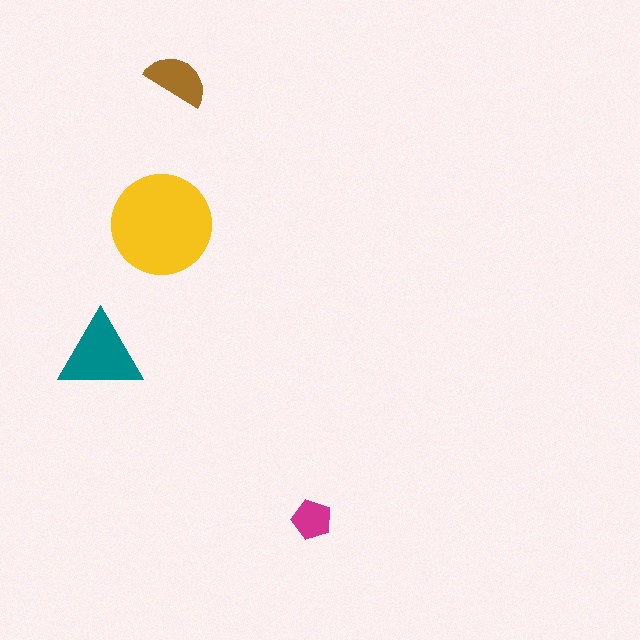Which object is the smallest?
The magenta pentagon.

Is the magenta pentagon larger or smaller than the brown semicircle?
Smaller.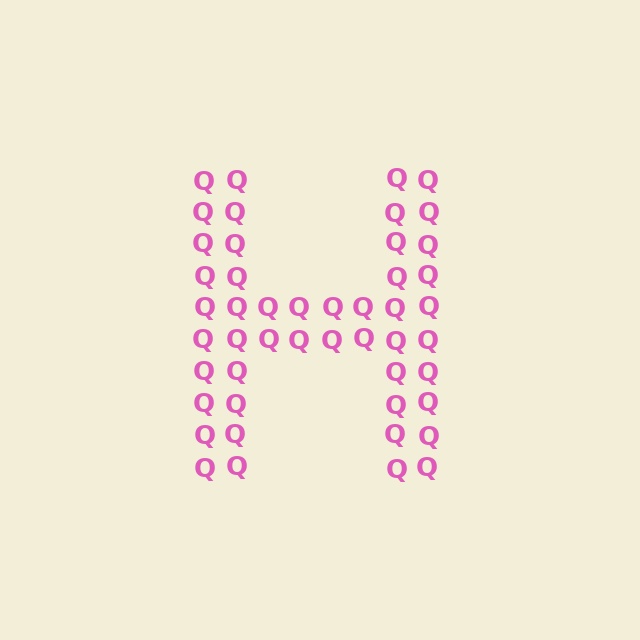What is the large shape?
The large shape is the letter H.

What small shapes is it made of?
It is made of small letter Q's.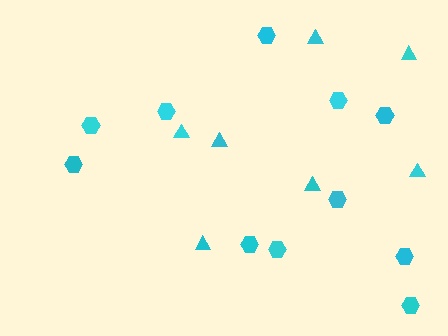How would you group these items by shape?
There are 2 groups: one group of hexagons (11) and one group of triangles (7).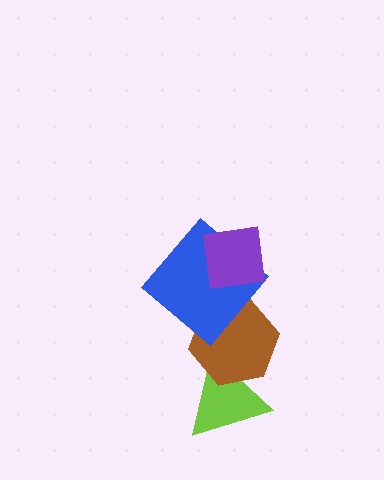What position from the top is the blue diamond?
The blue diamond is 2nd from the top.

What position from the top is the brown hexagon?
The brown hexagon is 3rd from the top.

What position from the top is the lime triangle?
The lime triangle is 4th from the top.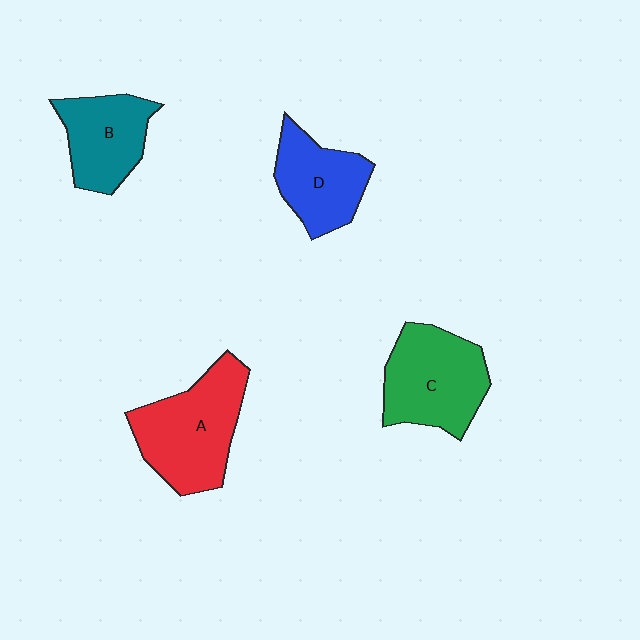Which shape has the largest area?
Shape A (red).